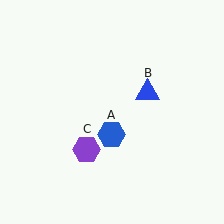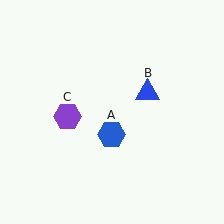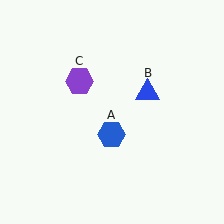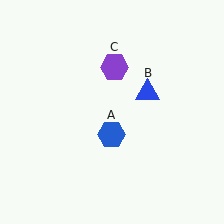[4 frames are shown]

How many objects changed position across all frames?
1 object changed position: purple hexagon (object C).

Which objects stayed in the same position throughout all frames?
Blue hexagon (object A) and blue triangle (object B) remained stationary.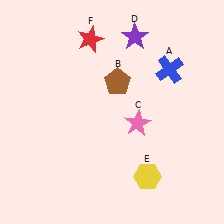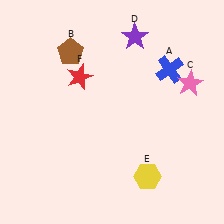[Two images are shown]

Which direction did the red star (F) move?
The red star (F) moved down.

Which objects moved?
The objects that moved are: the brown pentagon (B), the pink star (C), the red star (F).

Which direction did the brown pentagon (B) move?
The brown pentagon (B) moved left.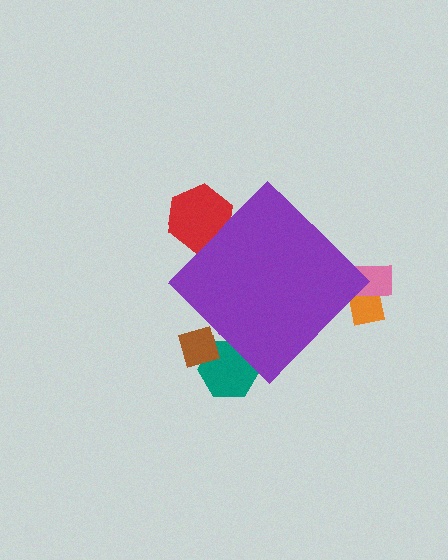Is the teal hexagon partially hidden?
Yes, the teal hexagon is partially hidden behind the purple diamond.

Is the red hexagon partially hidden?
Yes, the red hexagon is partially hidden behind the purple diamond.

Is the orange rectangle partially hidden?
Yes, the orange rectangle is partially hidden behind the purple diamond.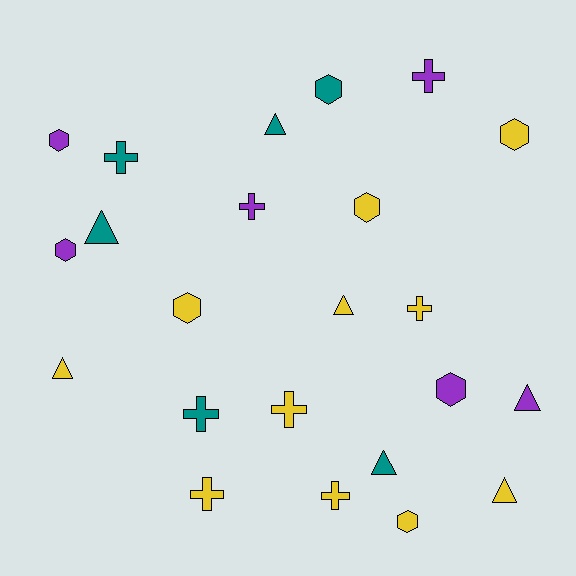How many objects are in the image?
There are 23 objects.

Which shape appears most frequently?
Cross, with 8 objects.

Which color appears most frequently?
Yellow, with 11 objects.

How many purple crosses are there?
There are 2 purple crosses.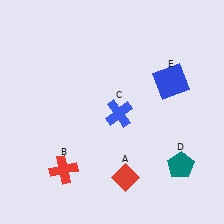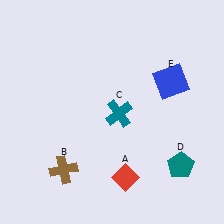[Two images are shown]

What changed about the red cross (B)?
In Image 1, B is red. In Image 2, it changed to brown.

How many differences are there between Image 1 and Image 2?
There are 2 differences between the two images.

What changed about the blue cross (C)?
In Image 1, C is blue. In Image 2, it changed to teal.